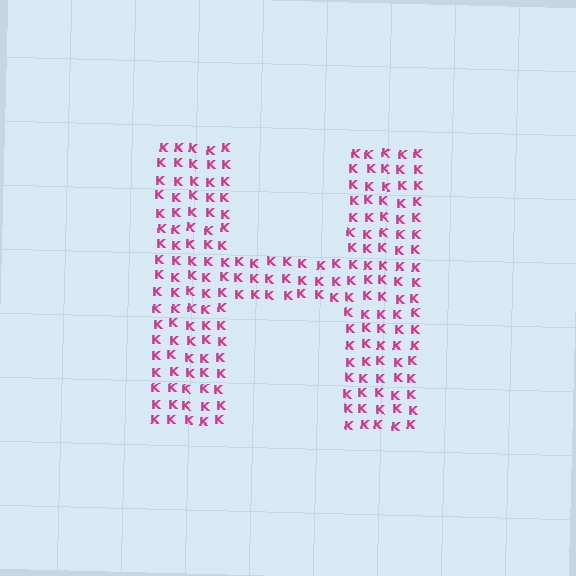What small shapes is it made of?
It is made of small letter K's.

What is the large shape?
The large shape is the letter H.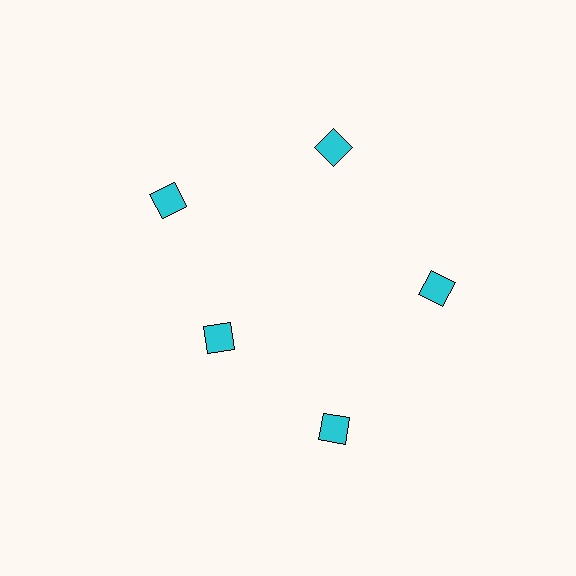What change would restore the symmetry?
The symmetry would be restored by moving it outward, back onto the ring so that all 5 diamonds sit at equal angles and equal distance from the center.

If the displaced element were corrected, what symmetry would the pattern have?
It would have 5-fold rotational symmetry — the pattern would map onto itself every 72 degrees.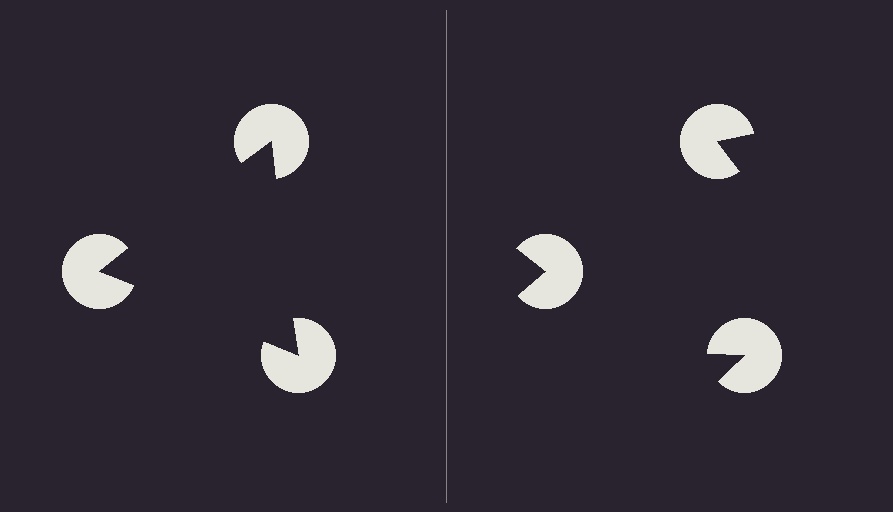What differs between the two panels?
The pac-man discs are positioned identically on both sides; only the wedge orientations differ. On the left they align to a triangle; on the right they are misaligned.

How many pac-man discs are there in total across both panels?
6 — 3 on each side.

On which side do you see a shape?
An illusory triangle appears on the left side. On the right side the wedge cuts are rotated, so no coherent shape forms.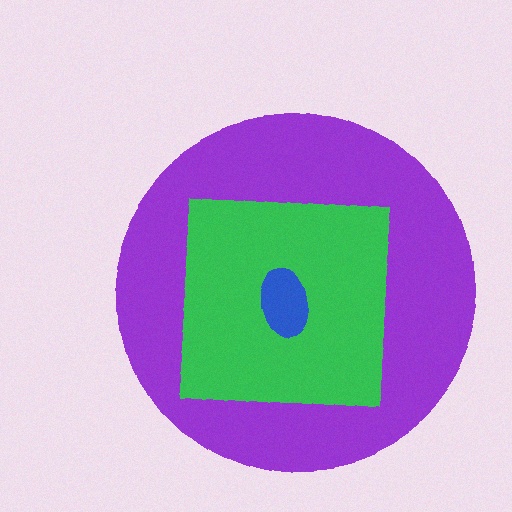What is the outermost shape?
The purple circle.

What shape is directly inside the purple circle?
The green square.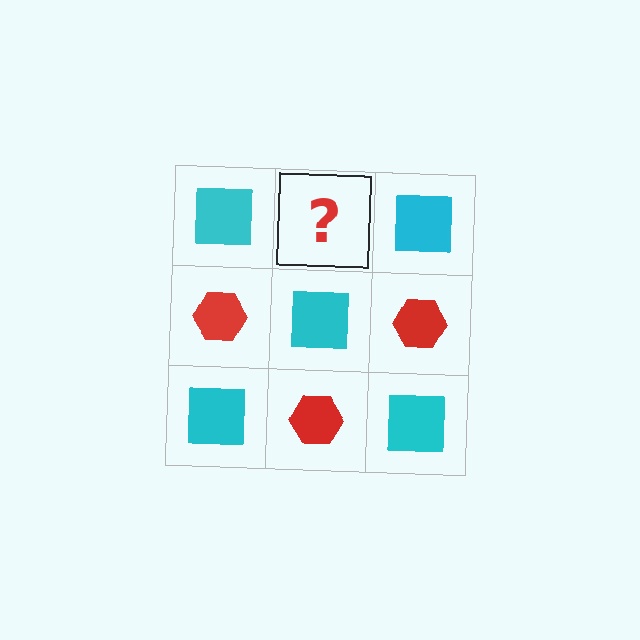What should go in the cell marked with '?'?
The missing cell should contain a red hexagon.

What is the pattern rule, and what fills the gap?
The rule is that it alternates cyan square and red hexagon in a checkerboard pattern. The gap should be filled with a red hexagon.